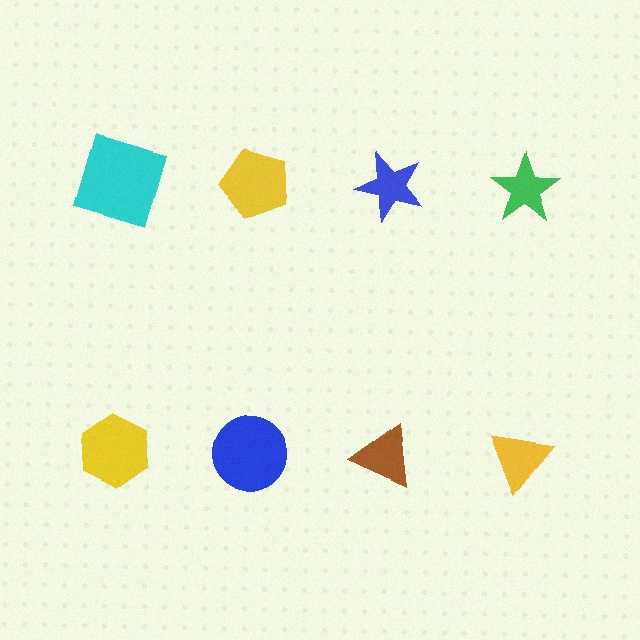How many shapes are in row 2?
4 shapes.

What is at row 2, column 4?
A yellow triangle.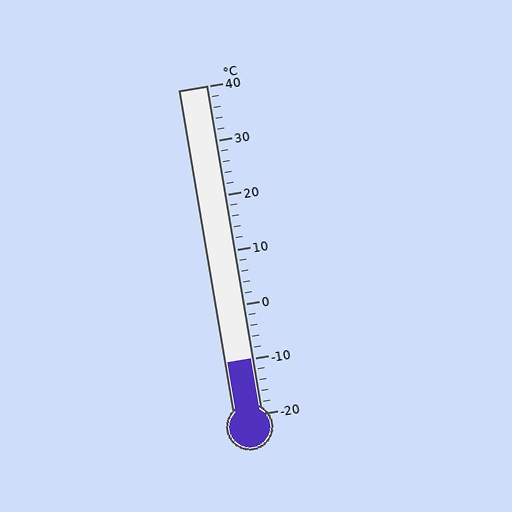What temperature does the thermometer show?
The thermometer shows approximately -10°C.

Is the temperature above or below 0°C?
The temperature is below 0°C.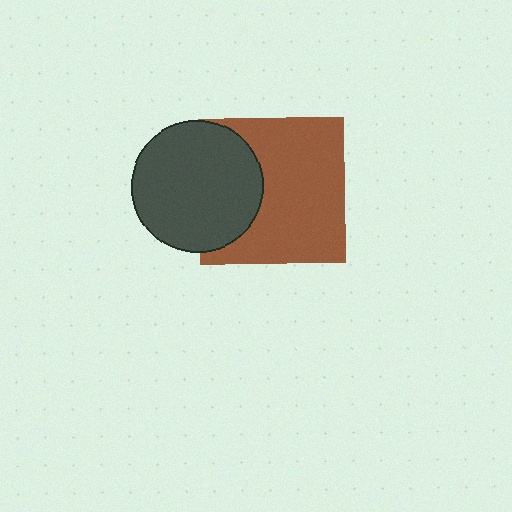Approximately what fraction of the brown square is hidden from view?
Roughly 32% of the brown square is hidden behind the dark gray circle.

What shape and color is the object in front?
The object in front is a dark gray circle.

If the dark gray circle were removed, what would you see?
You would see the complete brown square.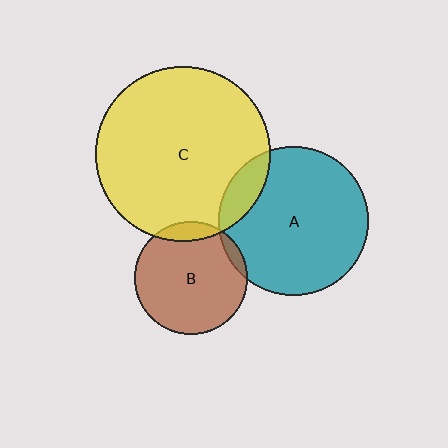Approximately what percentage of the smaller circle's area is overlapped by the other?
Approximately 10%.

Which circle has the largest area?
Circle C (yellow).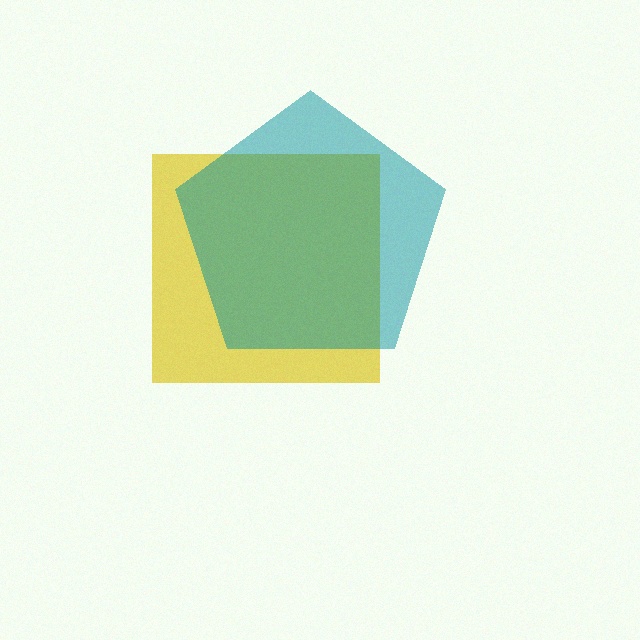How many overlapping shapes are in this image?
There are 2 overlapping shapes in the image.